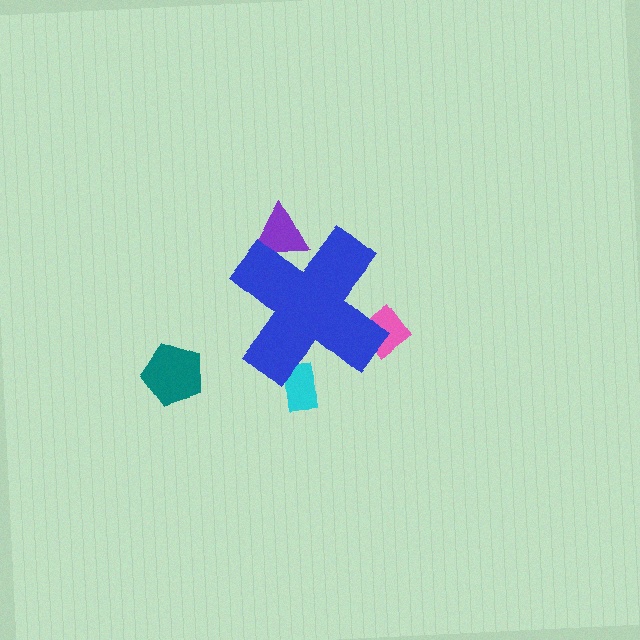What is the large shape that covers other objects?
A blue cross.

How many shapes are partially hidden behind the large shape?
3 shapes are partially hidden.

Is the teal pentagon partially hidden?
No, the teal pentagon is fully visible.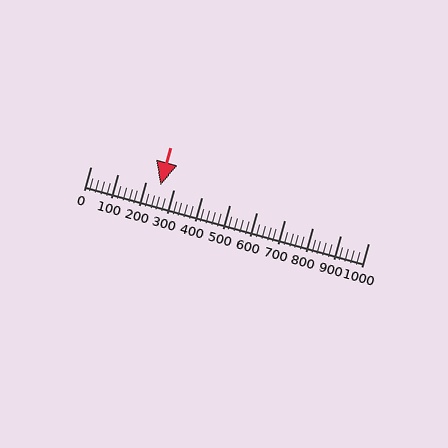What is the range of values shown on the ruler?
The ruler shows values from 0 to 1000.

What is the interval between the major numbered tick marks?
The major tick marks are spaced 100 units apart.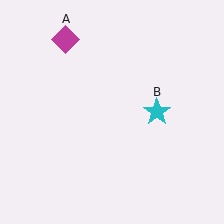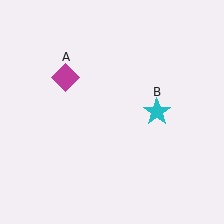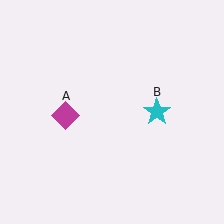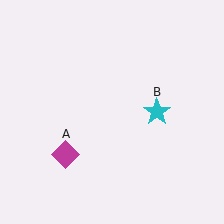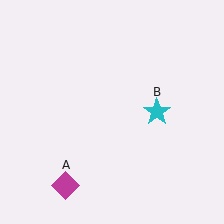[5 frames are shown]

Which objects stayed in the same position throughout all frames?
Cyan star (object B) remained stationary.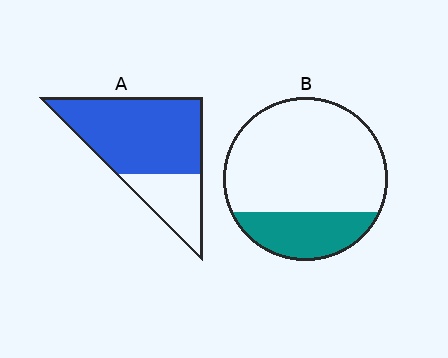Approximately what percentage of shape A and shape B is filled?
A is approximately 70% and B is approximately 25%.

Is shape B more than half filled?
No.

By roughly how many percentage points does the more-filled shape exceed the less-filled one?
By roughly 45 percentage points (A over B).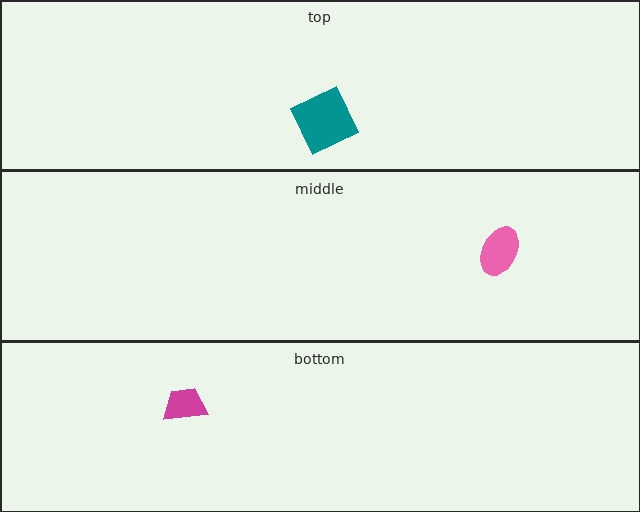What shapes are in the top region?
The teal square.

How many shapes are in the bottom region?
1.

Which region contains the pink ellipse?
The middle region.